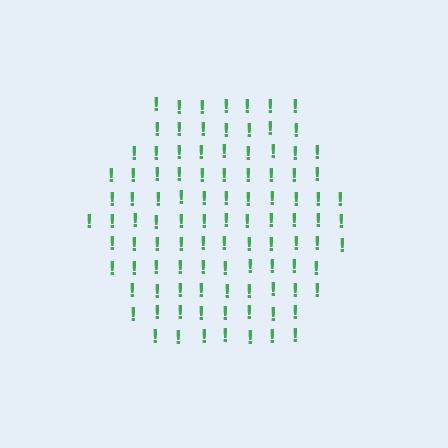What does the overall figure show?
The overall figure shows a hexagon.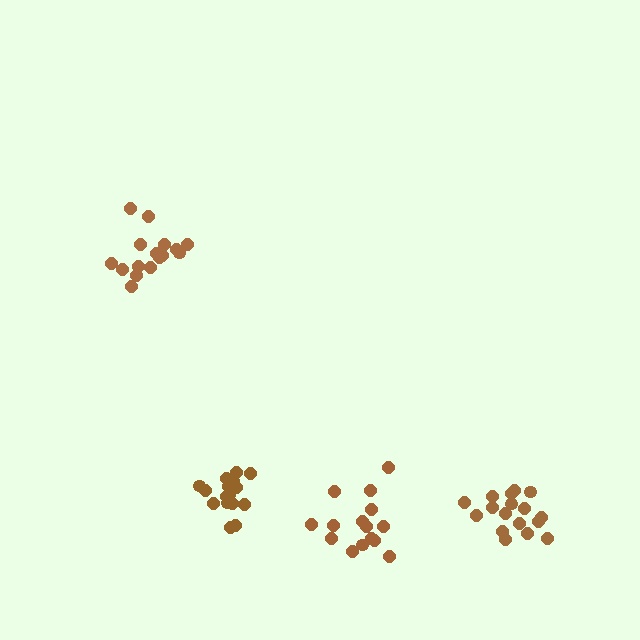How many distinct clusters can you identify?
There are 4 distinct clusters.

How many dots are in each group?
Group 1: 17 dots, Group 2: 16 dots, Group 3: 15 dots, Group 4: 17 dots (65 total).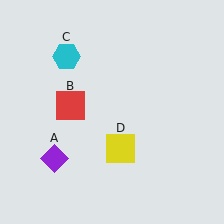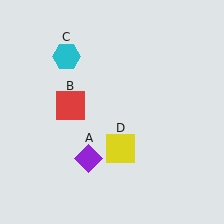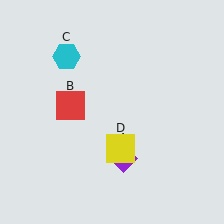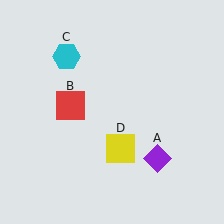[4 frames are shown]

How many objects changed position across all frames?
1 object changed position: purple diamond (object A).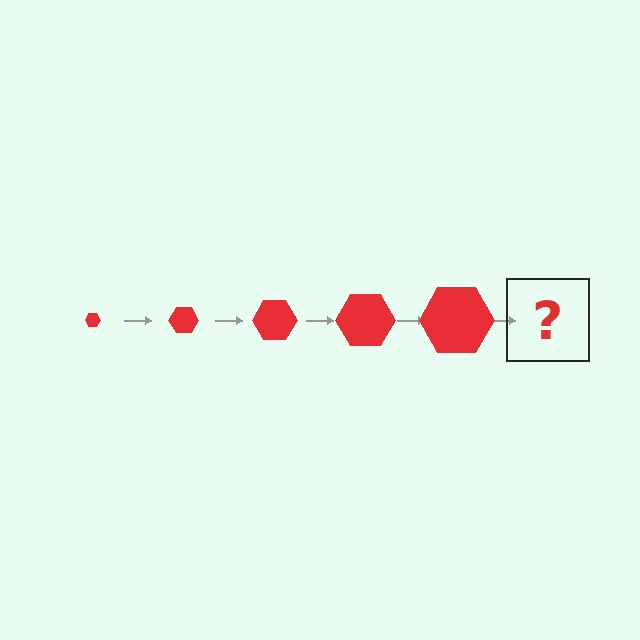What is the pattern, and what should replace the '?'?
The pattern is that the hexagon gets progressively larger each step. The '?' should be a red hexagon, larger than the previous one.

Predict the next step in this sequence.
The next step is a red hexagon, larger than the previous one.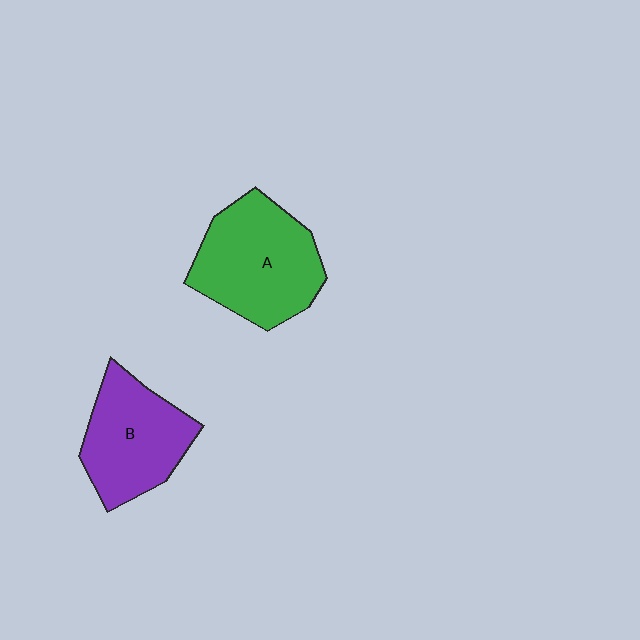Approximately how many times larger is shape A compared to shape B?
Approximately 1.2 times.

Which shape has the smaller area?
Shape B (purple).